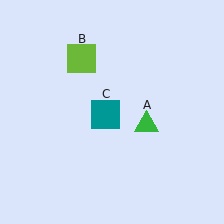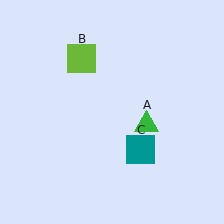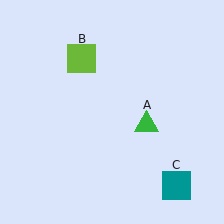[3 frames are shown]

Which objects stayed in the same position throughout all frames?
Green triangle (object A) and lime square (object B) remained stationary.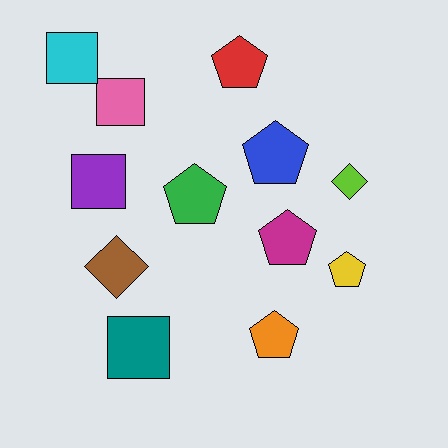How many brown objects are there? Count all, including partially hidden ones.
There is 1 brown object.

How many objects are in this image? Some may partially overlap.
There are 12 objects.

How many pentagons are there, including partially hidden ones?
There are 6 pentagons.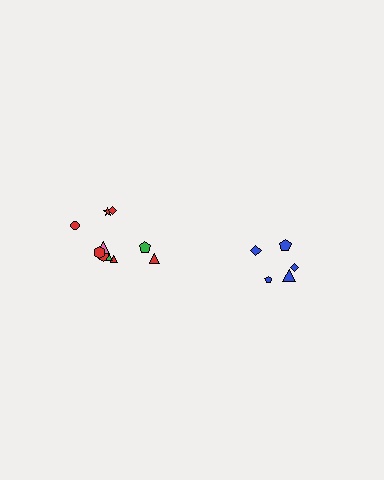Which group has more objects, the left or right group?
The left group.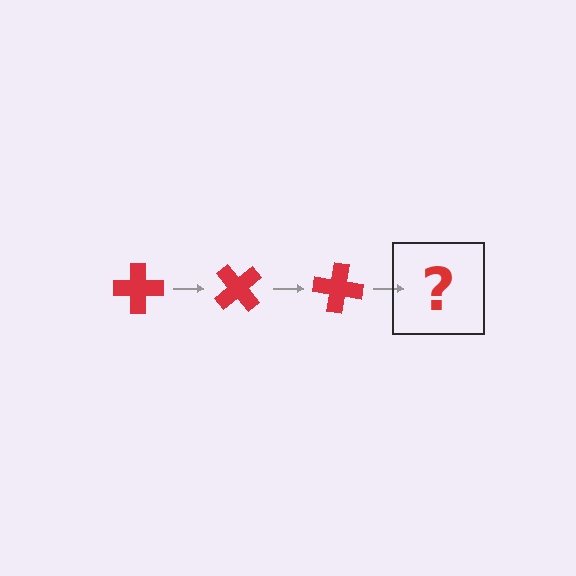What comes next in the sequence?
The next element should be a red cross rotated 150 degrees.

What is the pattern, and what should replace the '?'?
The pattern is that the cross rotates 50 degrees each step. The '?' should be a red cross rotated 150 degrees.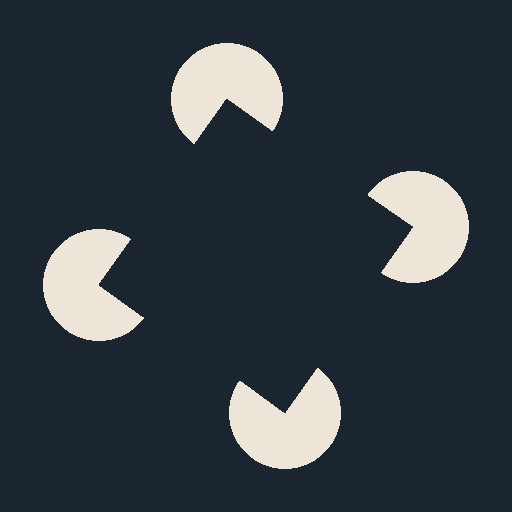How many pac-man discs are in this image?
There are 4 — one at each vertex of the illusory square.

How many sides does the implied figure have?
4 sides.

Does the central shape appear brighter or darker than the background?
It typically appears slightly darker than the background, even though no actual brightness change is drawn.